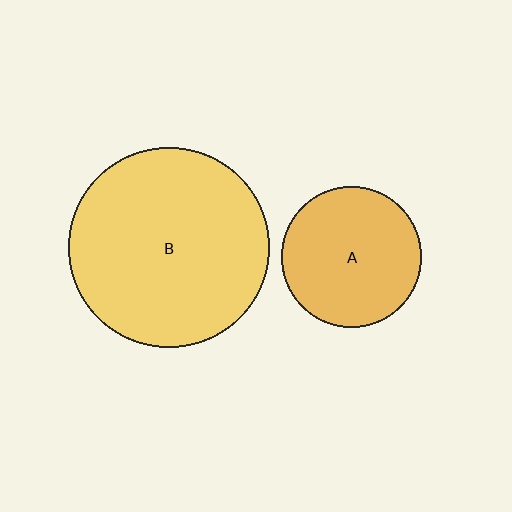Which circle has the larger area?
Circle B (yellow).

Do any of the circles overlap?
No, none of the circles overlap.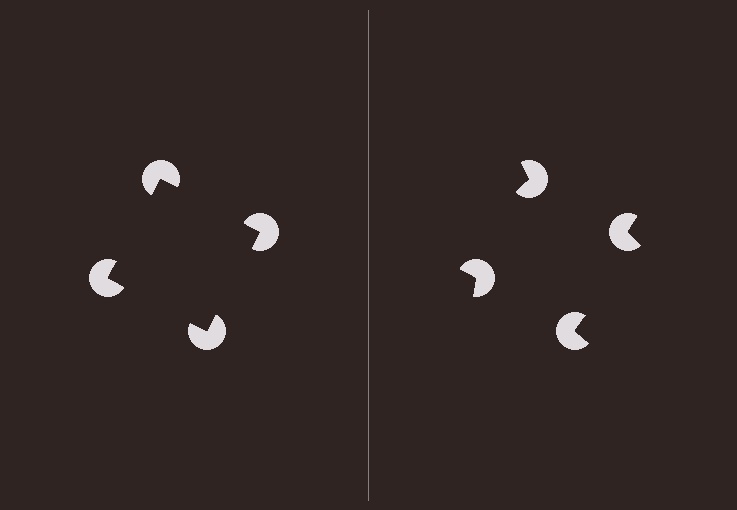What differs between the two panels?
The pac-man discs are positioned identically on both sides; only the wedge orientations differ. On the left they align to a square; on the right they are misaligned.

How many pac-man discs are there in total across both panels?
8 — 4 on each side.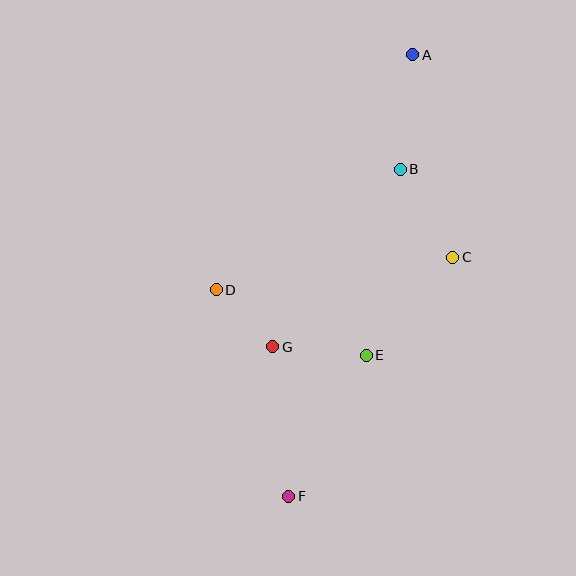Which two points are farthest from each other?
Points A and F are farthest from each other.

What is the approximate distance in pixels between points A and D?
The distance between A and D is approximately 306 pixels.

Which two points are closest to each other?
Points D and G are closest to each other.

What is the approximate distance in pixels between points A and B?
The distance between A and B is approximately 115 pixels.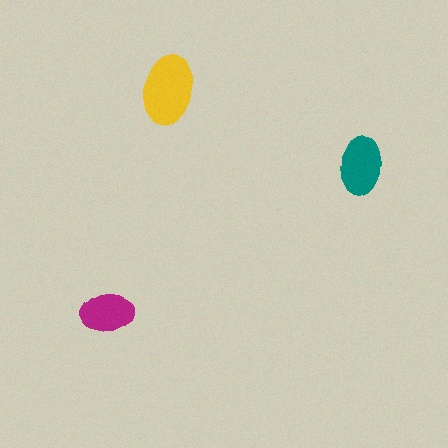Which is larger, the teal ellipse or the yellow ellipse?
The yellow one.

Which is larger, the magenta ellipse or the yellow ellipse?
The yellow one.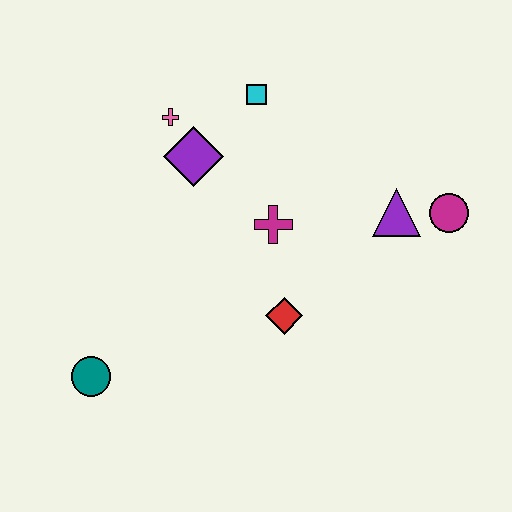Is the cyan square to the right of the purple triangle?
No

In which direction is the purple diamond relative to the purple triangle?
The purple diamond is to the left of the purple triangle.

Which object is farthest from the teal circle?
The magenta circle is farthest from the teal circle.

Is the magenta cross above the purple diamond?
No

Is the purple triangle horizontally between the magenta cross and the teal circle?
No